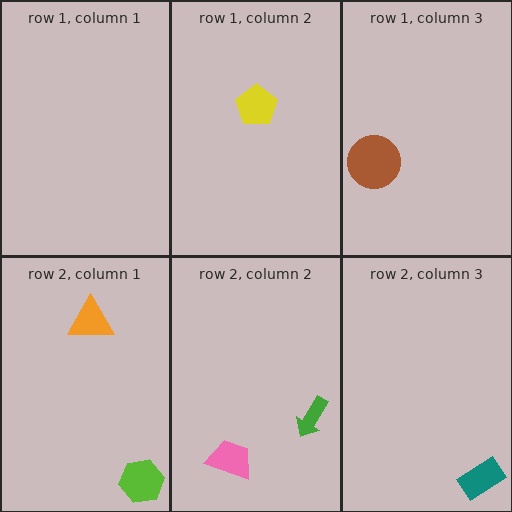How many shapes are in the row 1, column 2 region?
1.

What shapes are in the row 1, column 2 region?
The yellow pentagon.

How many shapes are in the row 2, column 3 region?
1.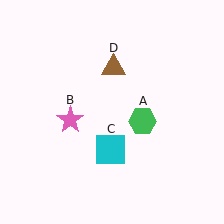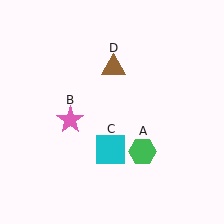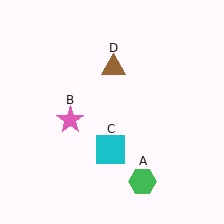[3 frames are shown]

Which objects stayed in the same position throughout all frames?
Pink star (object B) and cyan square (object C) and brown triangle (object D) remained stationary.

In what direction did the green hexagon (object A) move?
The green hexagon (object A) moved down.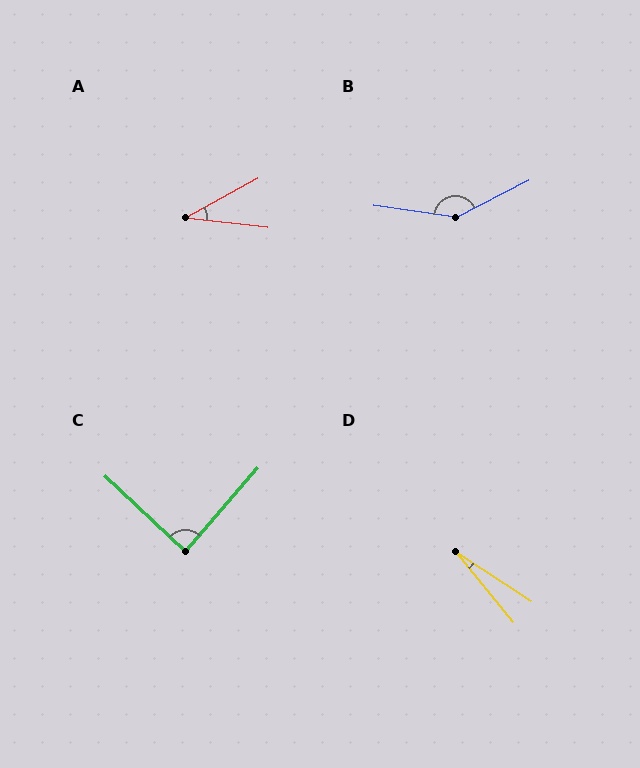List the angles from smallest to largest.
D (17°), A (35°), C (88°), B (145°).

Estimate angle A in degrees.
Approximately 35 degrees.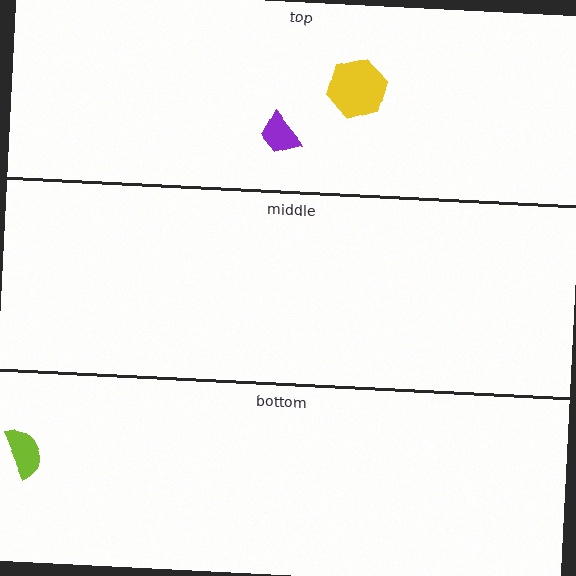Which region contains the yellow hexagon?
The top region.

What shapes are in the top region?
The purple trapezoid, the yellow hexagon.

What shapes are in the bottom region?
The lime semicircle.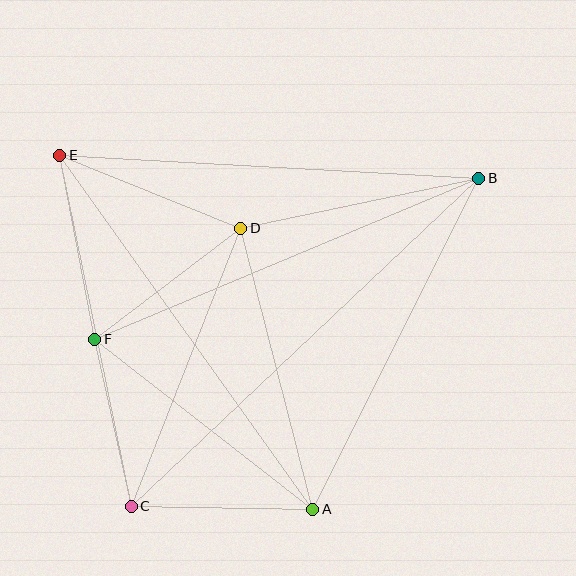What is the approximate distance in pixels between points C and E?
The distance between C and E is approximately 358 pixels.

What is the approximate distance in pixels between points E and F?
The distance between E and F is approximately 187 pixels.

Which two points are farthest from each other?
Points B and C are farthest from each other.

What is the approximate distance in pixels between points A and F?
The distance between A and F is approximately 277 pixels.